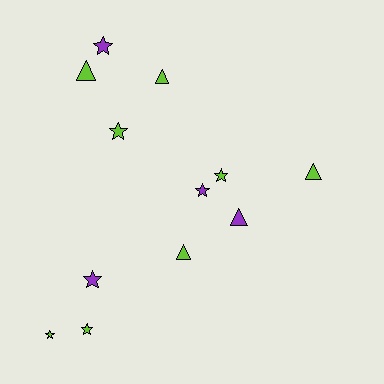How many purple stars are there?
There are 3 purple stars.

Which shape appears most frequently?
Star, with 7 objects.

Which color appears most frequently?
Lime, with 8 objects.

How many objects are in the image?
There are 12 objects.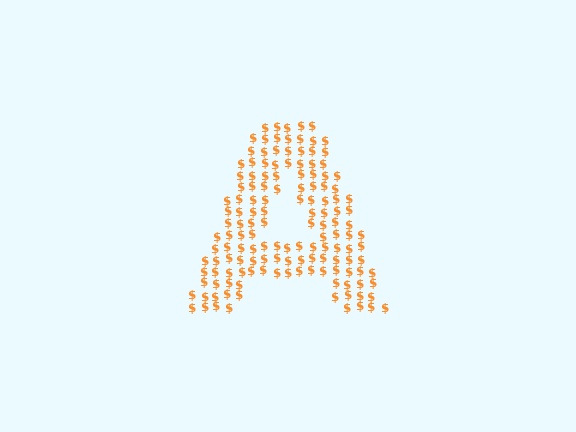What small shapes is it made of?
It is made of small dollar signs.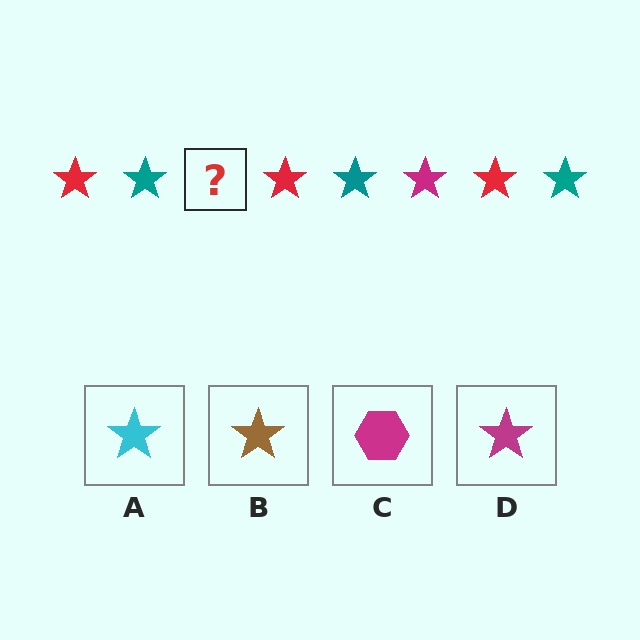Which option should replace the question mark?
Option D.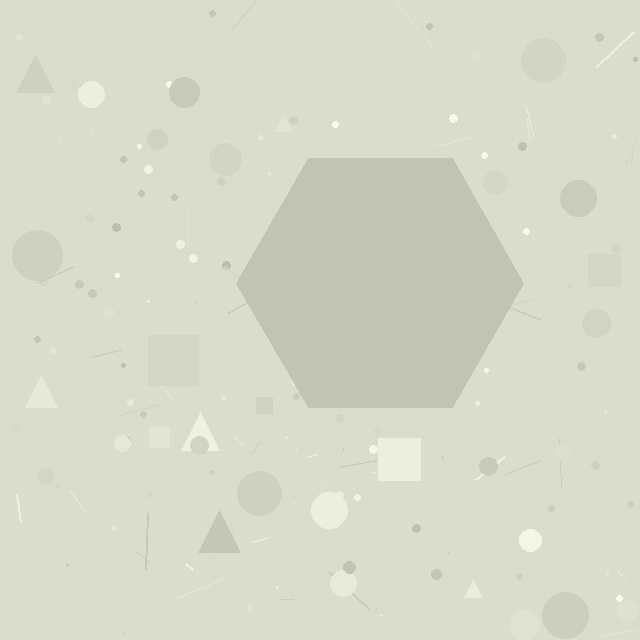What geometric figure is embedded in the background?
A hexagon is embedded in the background.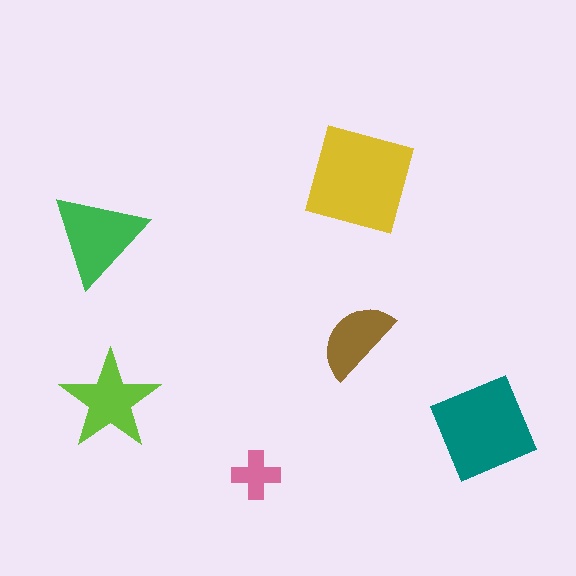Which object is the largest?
The yellow square.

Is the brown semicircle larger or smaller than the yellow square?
Smaller.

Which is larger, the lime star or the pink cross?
The lime star.